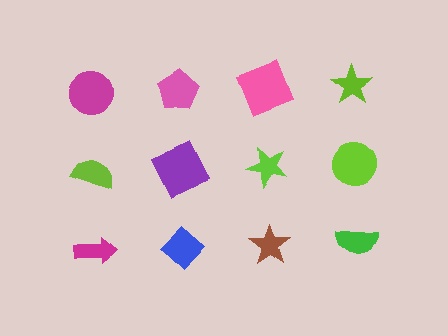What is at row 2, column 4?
A lime circle.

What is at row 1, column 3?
A pink square.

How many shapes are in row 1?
4 shapes.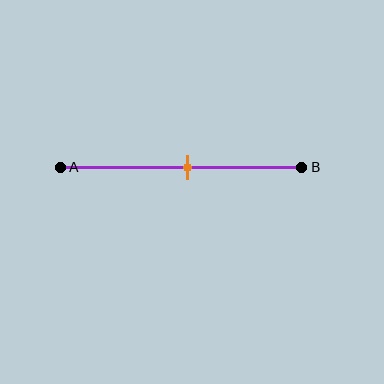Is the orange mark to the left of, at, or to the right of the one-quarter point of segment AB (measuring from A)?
The orange mark is to the right of the one-quarter point of segment AB.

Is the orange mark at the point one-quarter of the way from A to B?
No, the mark is at about 55% from A, not at the 25% one-quarter point.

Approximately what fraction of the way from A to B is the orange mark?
The orange mark is approximately 55% of the way from A to B.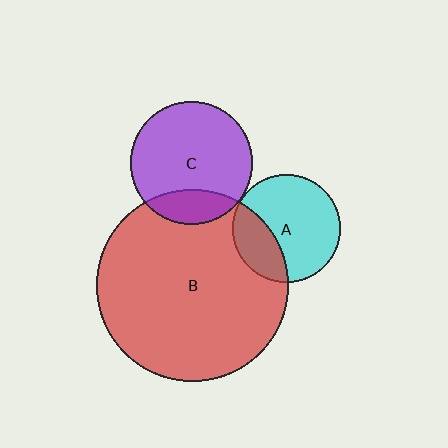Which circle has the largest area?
Circle B (red).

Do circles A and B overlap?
Yes.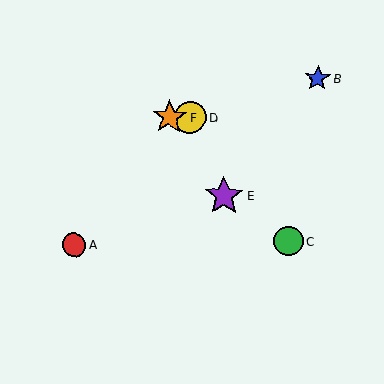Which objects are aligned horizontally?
Objects D, F are aligned horizontally.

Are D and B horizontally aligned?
No, D is at y≈117 and B is at y≈78.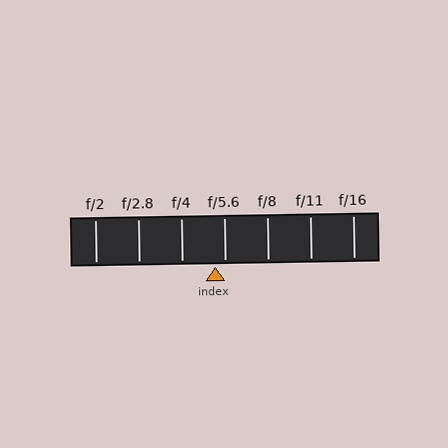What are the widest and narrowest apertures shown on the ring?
The widest aperture shown is f/2 and the narrowest is f/16.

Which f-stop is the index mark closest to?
The index mark is closest to f/5.6.